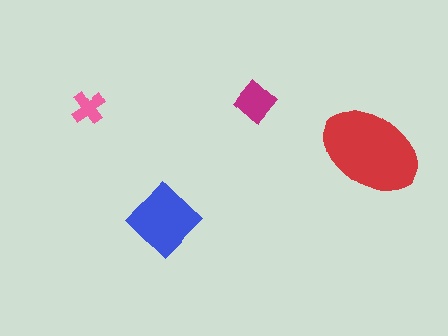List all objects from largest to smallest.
The red ellipse, the blue diamond, the magenta diamond, the pink cross.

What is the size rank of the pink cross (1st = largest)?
4th.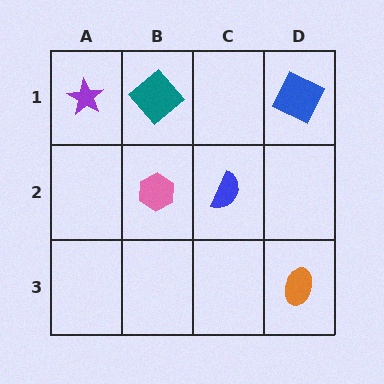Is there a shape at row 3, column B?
No, that cell is empty.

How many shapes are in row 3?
1 shape.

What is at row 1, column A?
A purple star.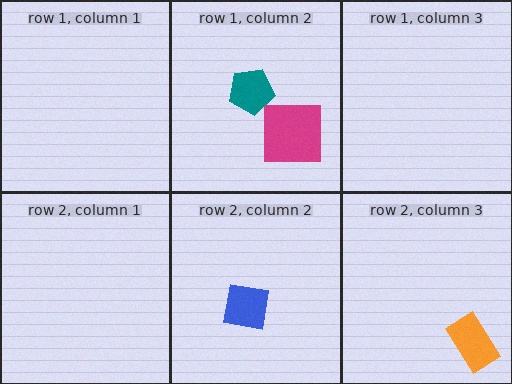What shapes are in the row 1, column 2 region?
The magenta square, the teal pentagon.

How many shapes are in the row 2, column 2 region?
1.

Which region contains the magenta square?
The row 1, column 2 region.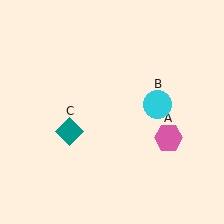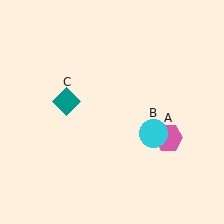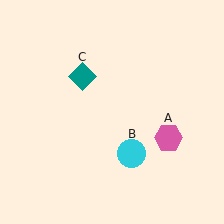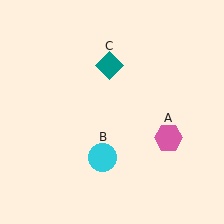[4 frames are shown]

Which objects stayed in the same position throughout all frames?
Pink hexagon (object A) remained stationary.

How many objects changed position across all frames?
2 objects changed position: cyan circle (object B), teal diamond (object C).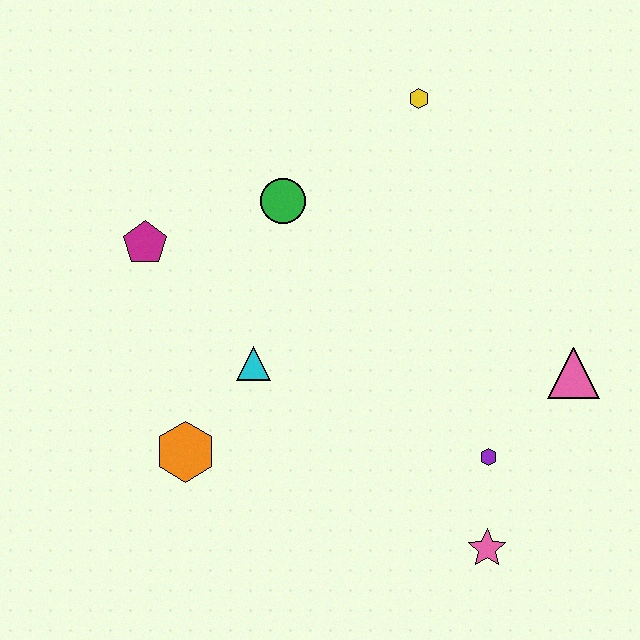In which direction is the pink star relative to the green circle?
The pink star is below the green circle.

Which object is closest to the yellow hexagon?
The green circle is closest to the yellow hexagon.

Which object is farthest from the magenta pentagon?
The pink star is farthest from the magenta pentagon.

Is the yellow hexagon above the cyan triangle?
Yes